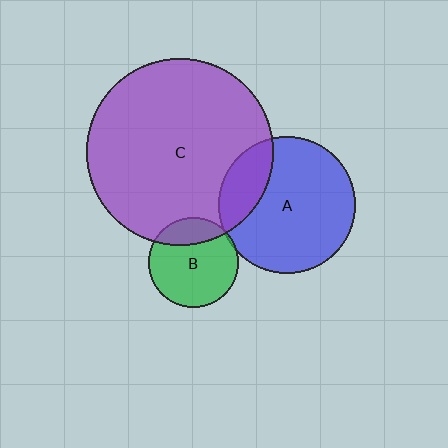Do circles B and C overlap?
Yes.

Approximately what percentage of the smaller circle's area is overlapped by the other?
Approximately 20%.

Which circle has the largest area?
Circle C (purple).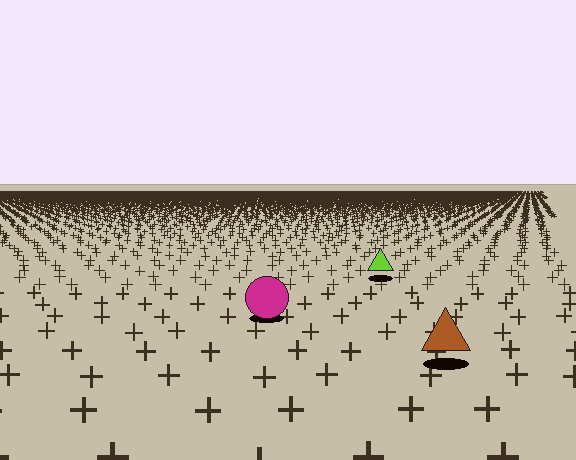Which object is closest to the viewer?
The brown triangle is closest. The texture marks near it are larger and more spread out.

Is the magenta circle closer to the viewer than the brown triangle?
No. The brown triangle is closer — you can tell from the texture gradient: the ground texture is coarser near it.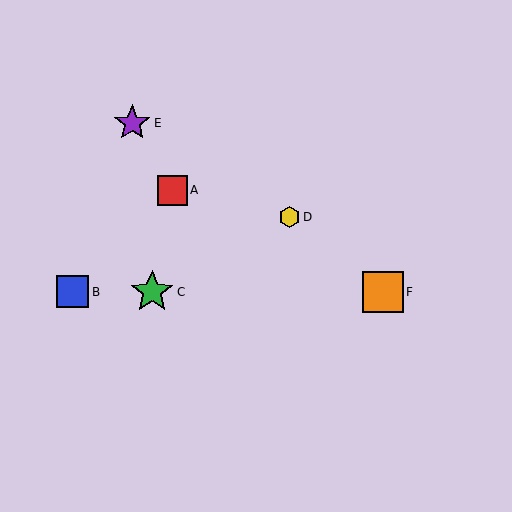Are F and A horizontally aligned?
No, F is at y≈292 and A is at y≈190.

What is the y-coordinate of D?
Object D is at y≈217.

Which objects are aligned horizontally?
Objects B, C, F are aligned horizontally.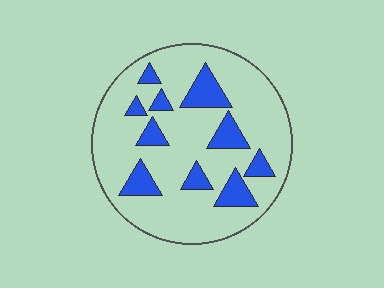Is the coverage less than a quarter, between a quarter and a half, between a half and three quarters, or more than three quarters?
Less than a quarter.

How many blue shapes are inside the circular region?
10.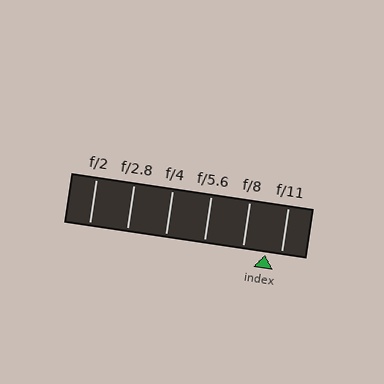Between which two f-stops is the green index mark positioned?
The index mark is between f/8 and f/11.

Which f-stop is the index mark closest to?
The index mark is closest to f/11.